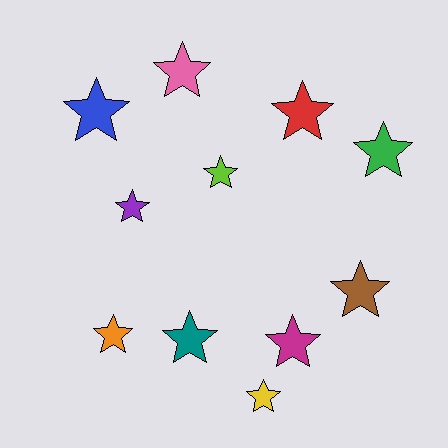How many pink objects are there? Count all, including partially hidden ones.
There is 1 pink object.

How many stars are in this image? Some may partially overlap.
There are 11 stars.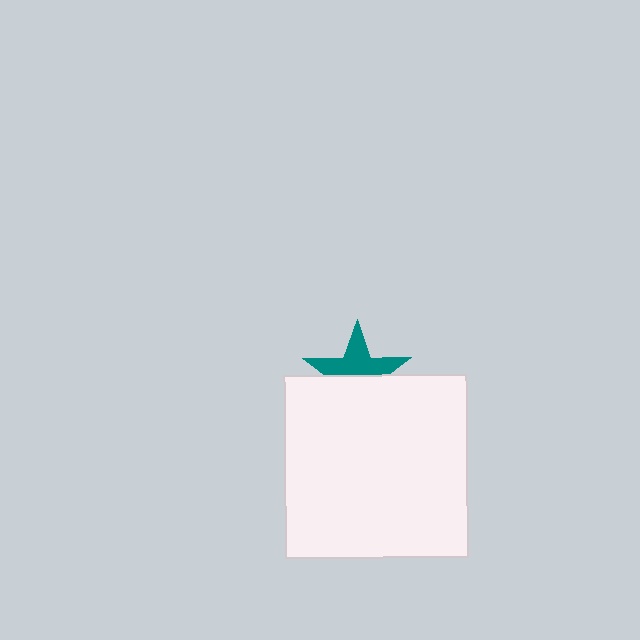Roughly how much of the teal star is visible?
About half of it is visible (roughly 53%).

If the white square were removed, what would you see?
You would see the complete teal star.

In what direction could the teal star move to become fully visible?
The teal star could move up. That would shift it out from behind the white square entirely.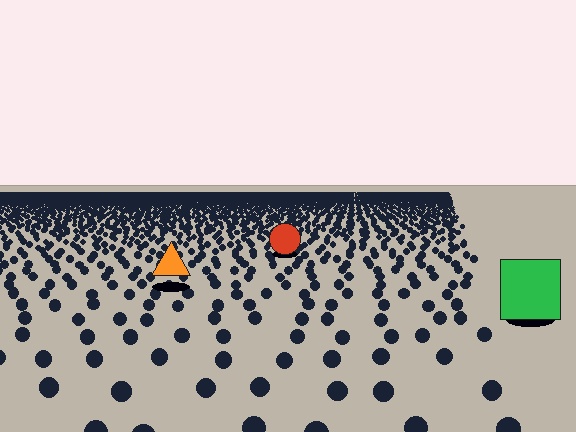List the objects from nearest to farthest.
From nearest to farthest: the green square, the orange triangle, the red circle.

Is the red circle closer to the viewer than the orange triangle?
No. The orange triangle is closer — you can tell from the texture gradient: the ground texture is coarser near it.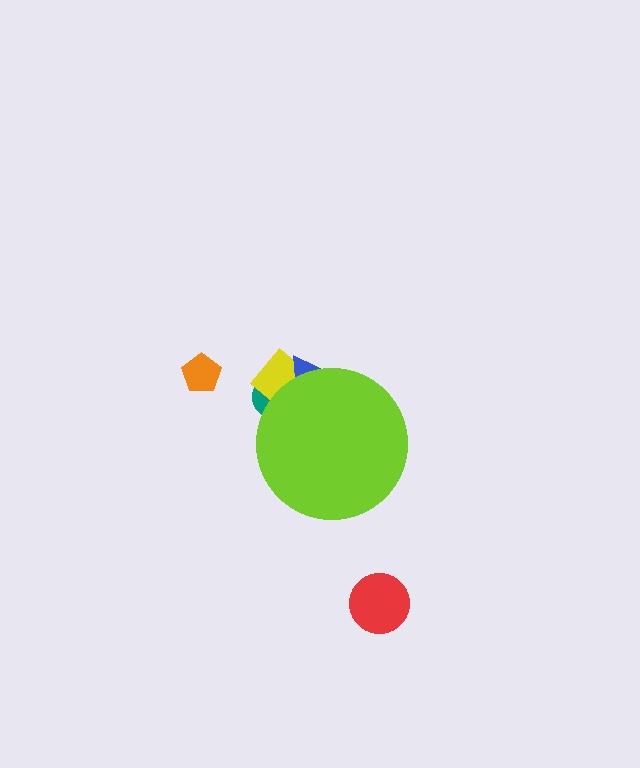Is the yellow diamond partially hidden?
Yes, the yellow diamond is partially hidden behind the lime circle.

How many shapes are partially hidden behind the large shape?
3 shapes are partially hidden.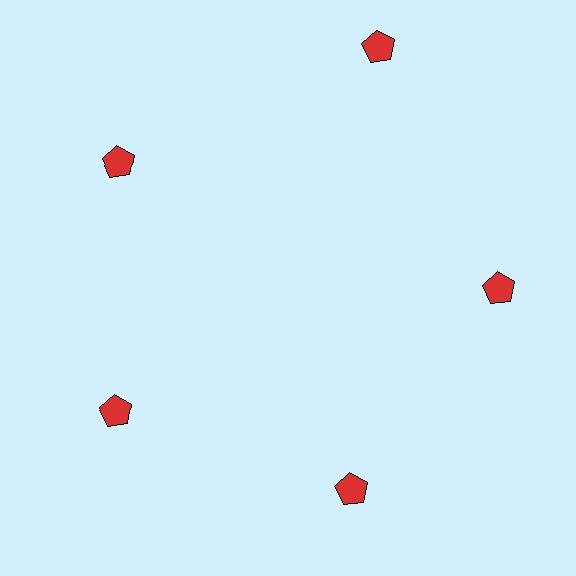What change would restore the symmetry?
The symmetry would be restored by moving it inward, back onto the ring so that all 5 pentagons sit at equal angles and equal distance from the center.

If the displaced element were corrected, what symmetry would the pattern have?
It would have 5-fold rotational symmetry — the pattern would map onto itself every 72 degrees.